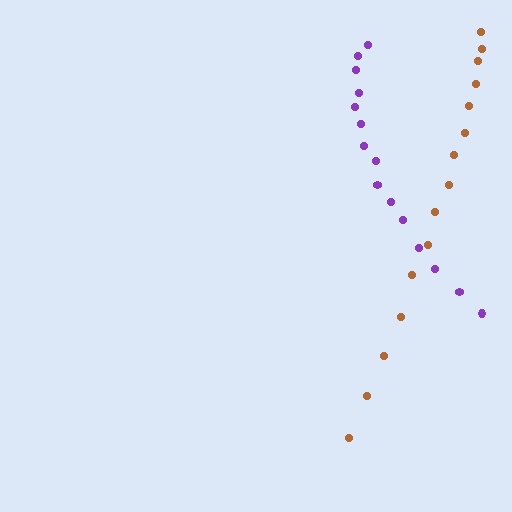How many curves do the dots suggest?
There are 2 distinct paths.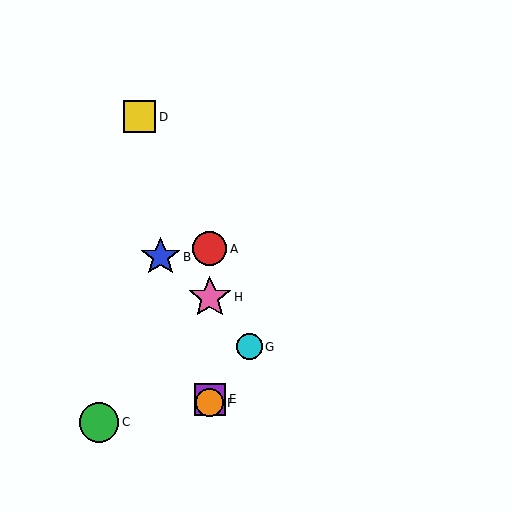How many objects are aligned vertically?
4 objects (A, E, F, H) are aligned vertically.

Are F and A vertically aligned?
Yes, both are at x≈210.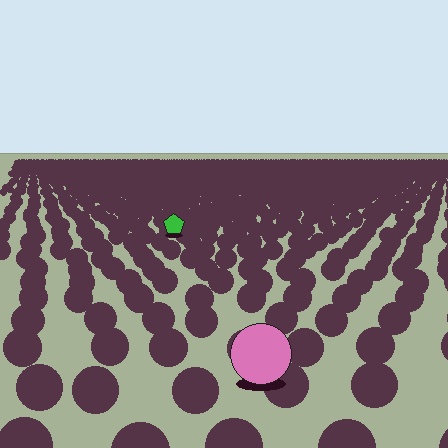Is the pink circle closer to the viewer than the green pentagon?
Yes. The pink circle is closer — you can tell from the texture gradient: the ground texture is coarser near it.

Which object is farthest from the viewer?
The green pentagon is farthest from the viewer. It appears smaller and the ground texture around it is denser.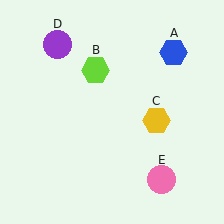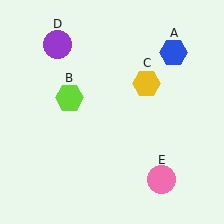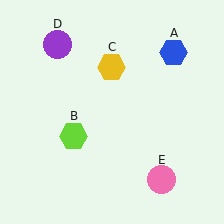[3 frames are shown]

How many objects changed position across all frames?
2 objects changed position: lime hexagon (object B), yellow hexagon (object C).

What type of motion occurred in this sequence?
The lime hexagon (object B), yellow hexagon (object C) rotated counterclockwise around the center of the scene.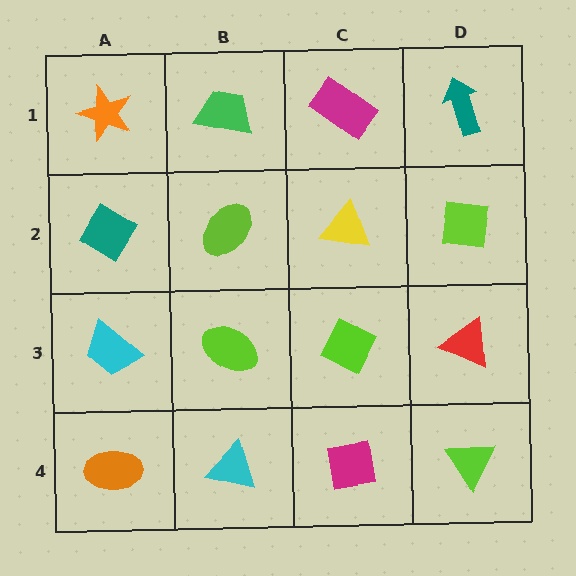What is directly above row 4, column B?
A lime ellipse.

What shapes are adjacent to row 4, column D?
A red triangle (row 3, column D), a magenta square (row 4, column C).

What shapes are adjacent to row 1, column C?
A yellow triangle (row 2, column C), a green trapezoid (row 1, column B), a teal arrow (row 1, column D).